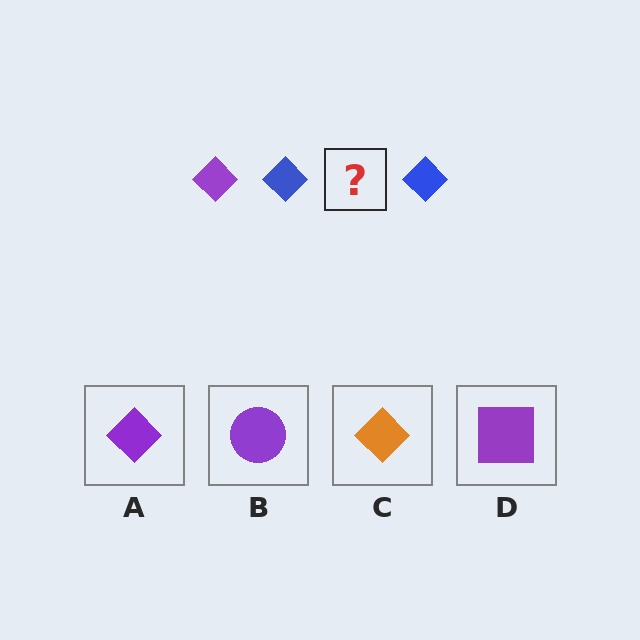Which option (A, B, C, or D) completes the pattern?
A.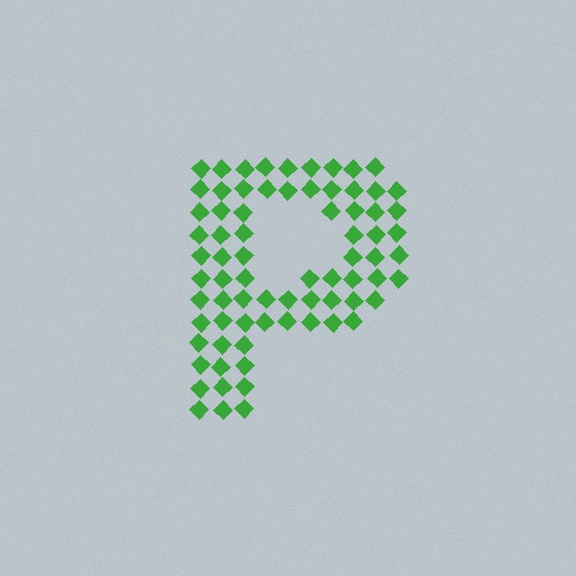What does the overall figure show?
The overall figure shows the letter P.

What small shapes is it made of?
It is made of small diamonds.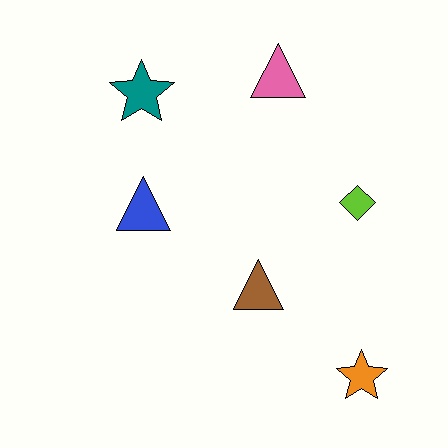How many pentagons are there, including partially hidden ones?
There are no pentagons.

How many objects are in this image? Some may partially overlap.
There are 6 objects.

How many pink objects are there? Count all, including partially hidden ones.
There is 1 pink object.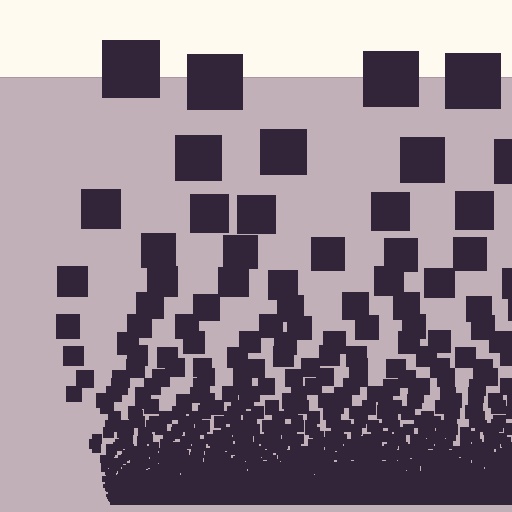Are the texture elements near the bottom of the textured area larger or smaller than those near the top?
Smaller. The gradient is inverted — elements near the bottom are smaller and denser.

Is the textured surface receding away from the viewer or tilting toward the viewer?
The surface appears to tilt toward the viewer. Texture elements get larger and sparser toward the top.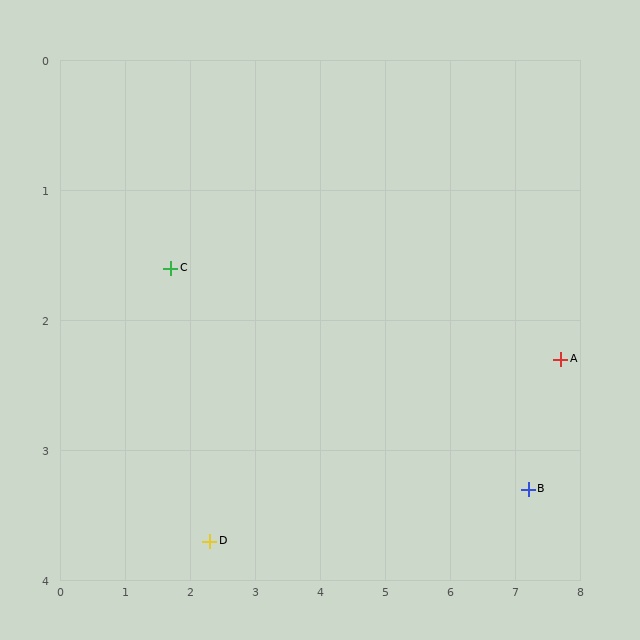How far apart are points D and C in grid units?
Points D and C are about 2.2 grid units apart.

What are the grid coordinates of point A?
Point A is at approximately (7.7, 2.3).